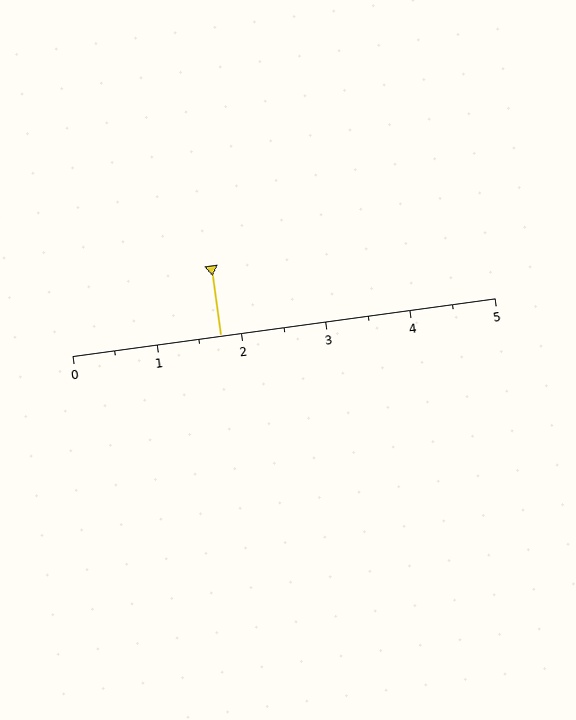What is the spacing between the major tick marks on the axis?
The major ticks are spaced 1 apart.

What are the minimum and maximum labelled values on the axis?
The axis runs from 0 to 5.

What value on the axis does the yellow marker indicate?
The marker indicates approximately 1.8.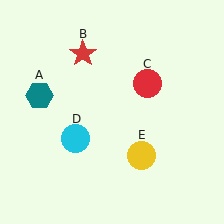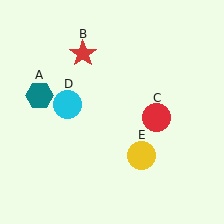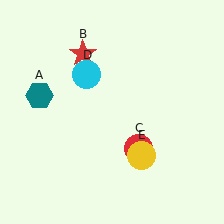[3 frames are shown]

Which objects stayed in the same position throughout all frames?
Teal hexagon (object A) and red star (object B) and yellow circle (object E) remained stationary.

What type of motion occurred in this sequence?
The red circle (object C), cyan circle (object D) rotated clockwise around the center of the scene.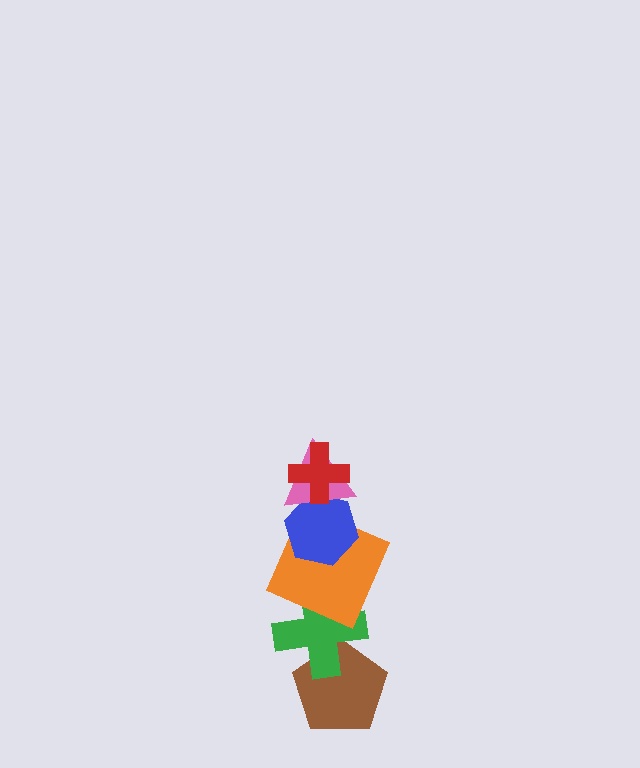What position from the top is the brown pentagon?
The brown pentagon is 6th from the top.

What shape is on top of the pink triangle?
The red cross is on top of the pink triangle.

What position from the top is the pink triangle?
The pink triangle is 2nd from the top.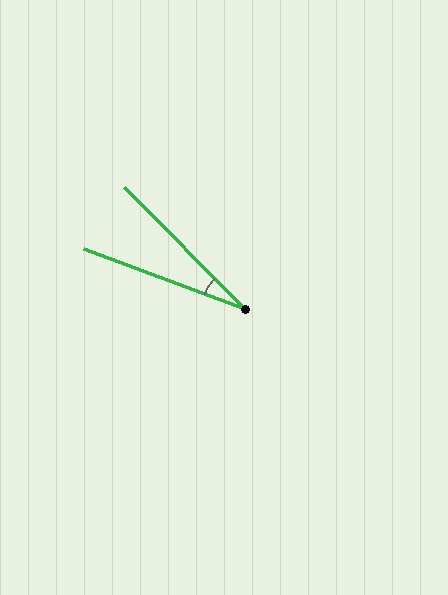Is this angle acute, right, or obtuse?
It is acute.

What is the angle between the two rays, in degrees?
Approximately 25 degrees.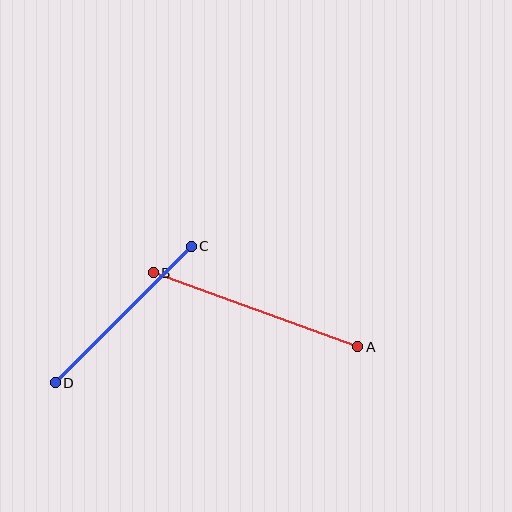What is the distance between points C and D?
The distance is approximately 193 pixels.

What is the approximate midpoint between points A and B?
The midpoint is at approximately (256, 310) pixels.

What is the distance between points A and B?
The distance is approximately 217 pixels.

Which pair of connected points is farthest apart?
Points A and B are farthest apart.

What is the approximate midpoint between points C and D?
The midpoint is at approximately (123, 315) pixels.